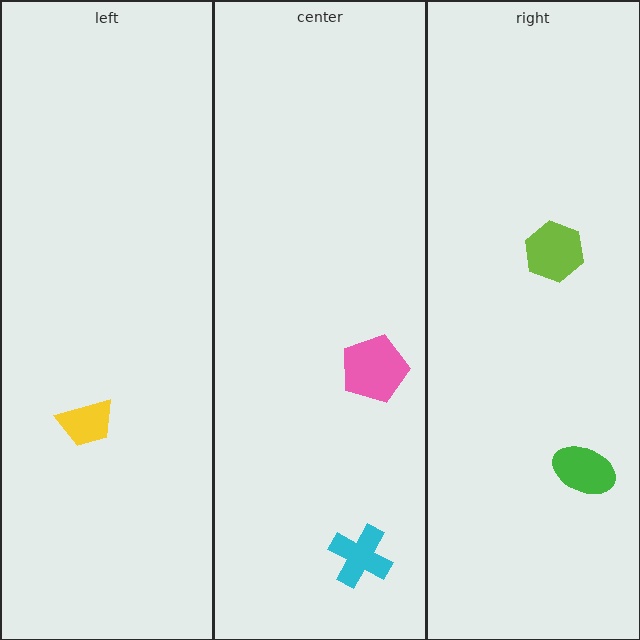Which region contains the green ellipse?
The right region.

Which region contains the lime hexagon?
The right region.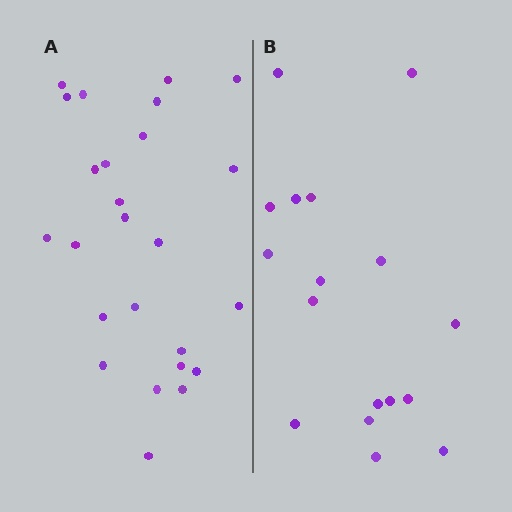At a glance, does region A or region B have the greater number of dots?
Region A (the left region) has more dots.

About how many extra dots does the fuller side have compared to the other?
Region A has roughly 8 or so more dots than region B.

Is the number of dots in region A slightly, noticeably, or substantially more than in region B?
Region A has substantially more. The ratio is roughly 1.5 to 1.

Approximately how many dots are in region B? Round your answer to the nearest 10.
About 20 dots. (The exact count is 17, which rounds to 20.)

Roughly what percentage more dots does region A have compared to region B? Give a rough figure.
About 45% more.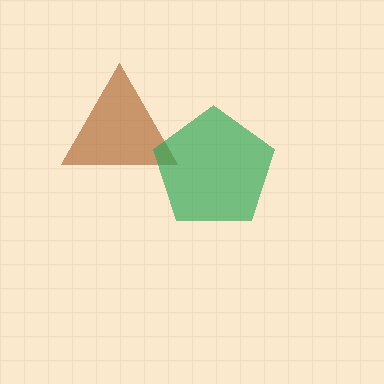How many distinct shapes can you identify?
There are 2 distinct shapes: a brown triangle, a green pentagon.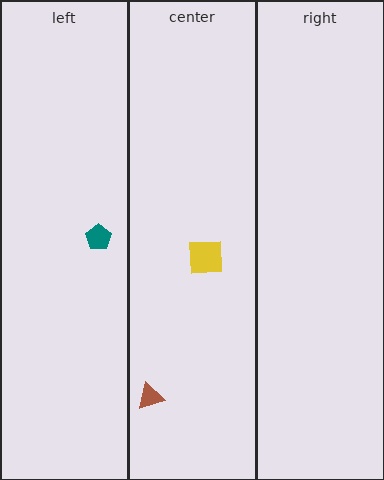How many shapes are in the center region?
2.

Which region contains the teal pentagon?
The left region.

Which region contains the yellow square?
The center region.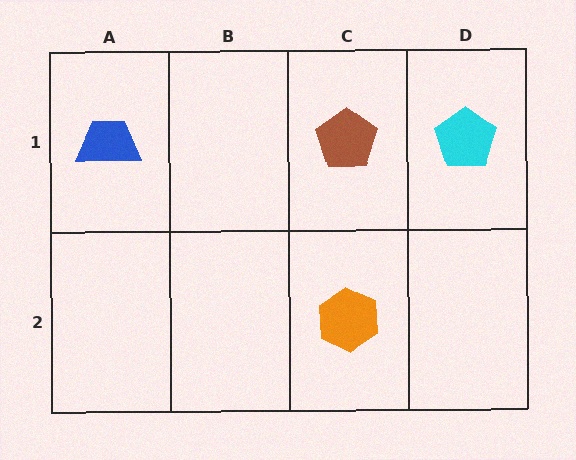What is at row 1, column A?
A blue trapezoid.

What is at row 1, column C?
A brown pentagon.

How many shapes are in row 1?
3 shapes.